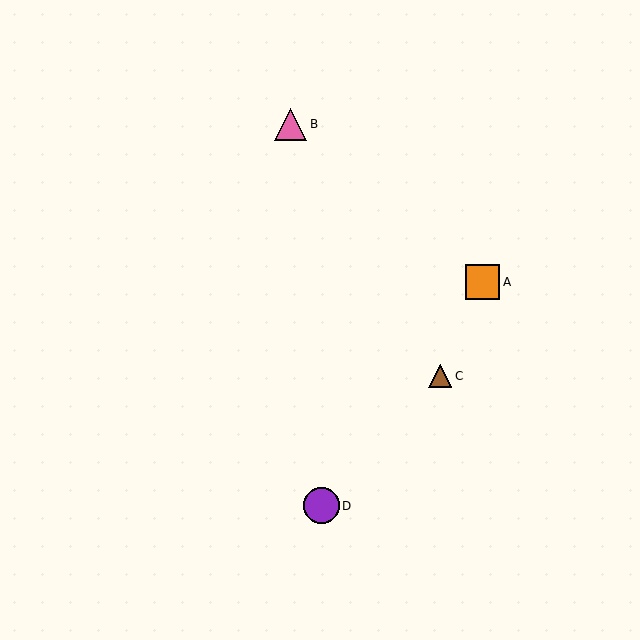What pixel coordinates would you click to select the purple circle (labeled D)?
Click at (321, 506) to select the purple circle D.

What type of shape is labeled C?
Shape C is a brown triangle.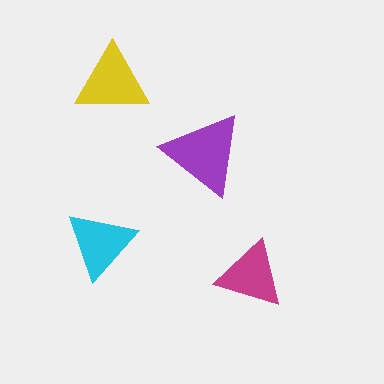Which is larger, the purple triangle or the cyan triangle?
The purple one.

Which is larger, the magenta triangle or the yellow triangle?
The yellow one.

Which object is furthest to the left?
The cyan triangle is leftmost.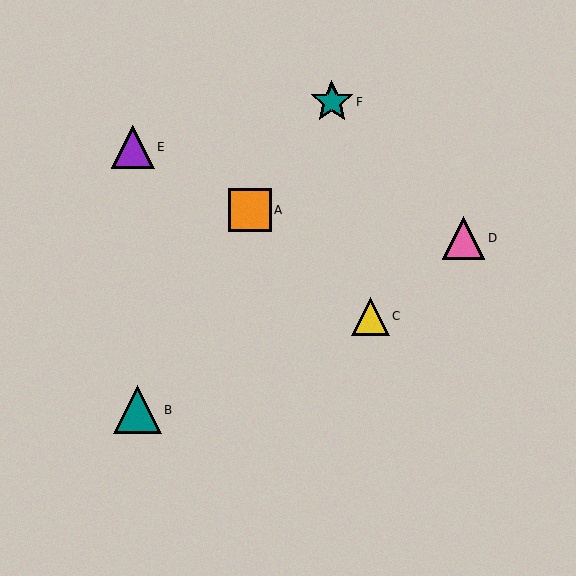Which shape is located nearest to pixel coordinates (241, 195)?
The orange square (labeled A) at (250, 210) is nearest to that location.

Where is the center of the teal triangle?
The center of the teal triangle is at (138, 410).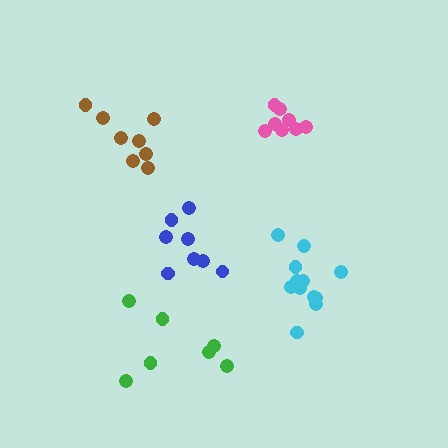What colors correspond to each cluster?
The clusters are colored: green, blue, pink, cyan, brown.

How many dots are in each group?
Group 1: 7 dots, Group 2: 8 dots, Group 3: 8 dots, Group 4: 12 dots, Group 5: 8 dots (43 total).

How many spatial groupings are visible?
There are 5 spatial groupings.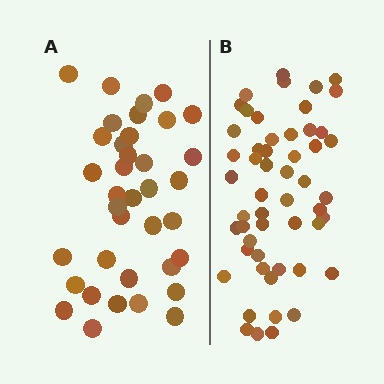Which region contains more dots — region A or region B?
Region B (the right region) has more dots.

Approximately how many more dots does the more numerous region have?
Region B has approximately 15 more dots than region A.